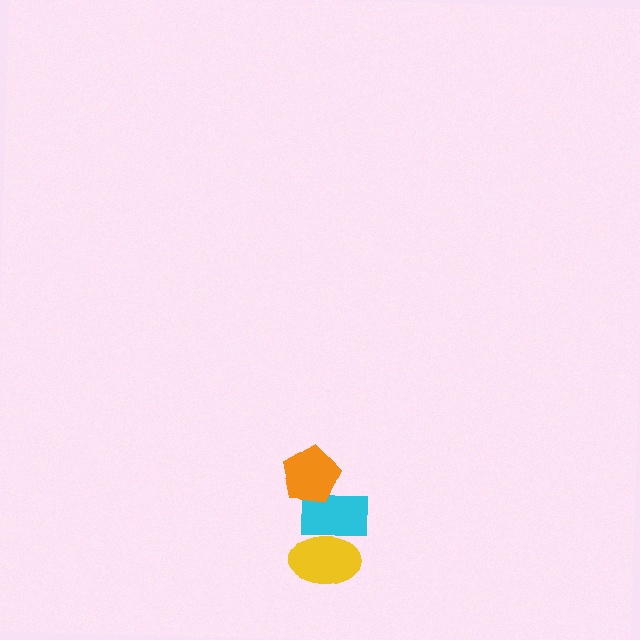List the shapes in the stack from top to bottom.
From top to bottom: the orange pentagon, the cyan rectangle, the yellow ellipse.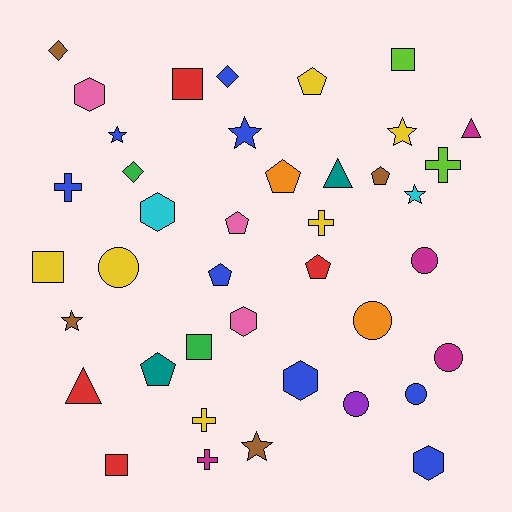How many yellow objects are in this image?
There are 6 yellow objects.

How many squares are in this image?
There are 5 squares.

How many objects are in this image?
There are 40 objects.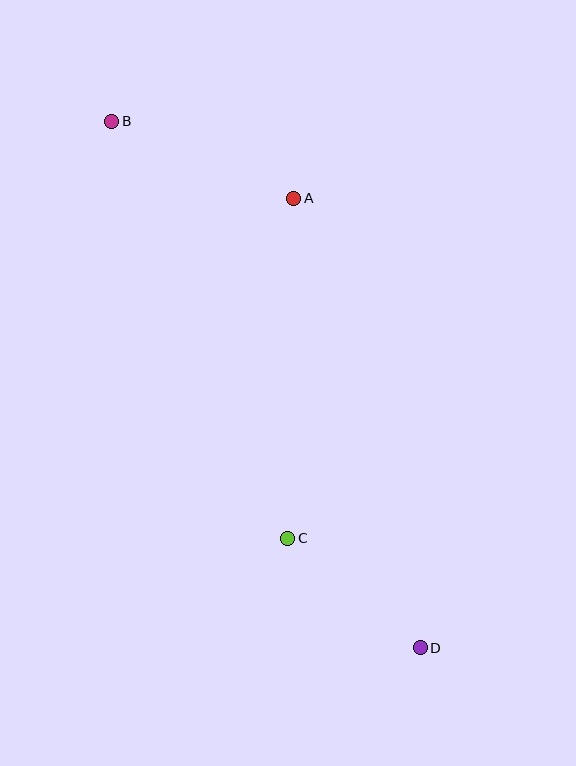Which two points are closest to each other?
Points C and D are closest to each other.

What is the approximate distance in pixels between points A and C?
The distance between A and C is approximately 340 pixels.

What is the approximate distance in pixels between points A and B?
The distance between A and B is approximately 198 pixels.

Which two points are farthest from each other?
Points B and D are farthest from each other.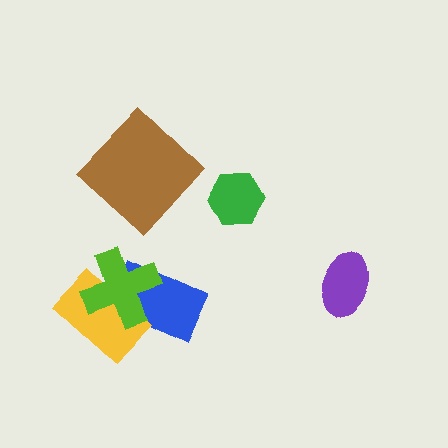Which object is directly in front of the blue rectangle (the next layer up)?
The yellow rectangle is directly in front of the blue rectangle.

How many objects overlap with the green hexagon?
0 objects overlap with the green hexagon.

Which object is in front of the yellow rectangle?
The lime cross is in front of the yellow rectangle.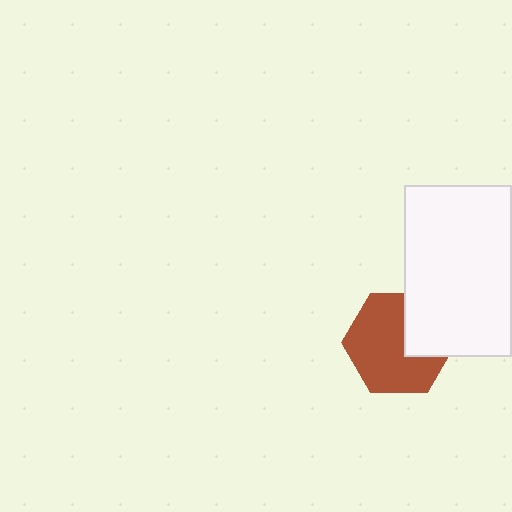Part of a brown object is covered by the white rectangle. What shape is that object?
It is a hexagon.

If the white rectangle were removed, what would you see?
You would see the complete brown hexagon.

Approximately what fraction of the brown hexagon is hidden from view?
Roughly 31% of the brown hexagon is hidden behind the white rectangle.